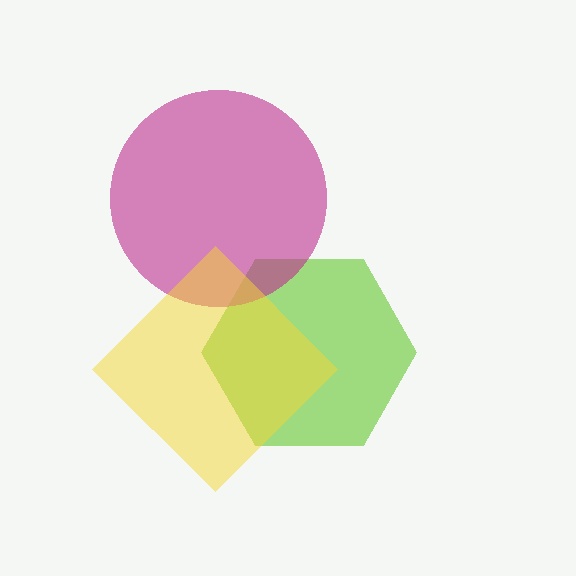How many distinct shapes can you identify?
There are 3 distinct shapes: a lime hexagon, a magenta circle, a yellow diamond.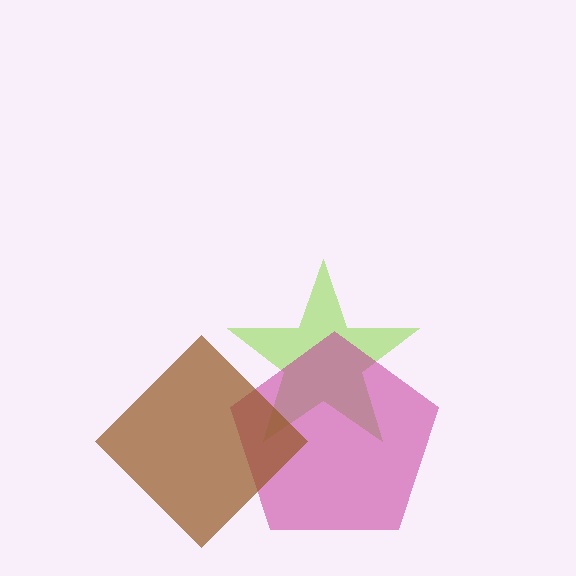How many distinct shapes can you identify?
There are 3 distinct shapes: a lime star, a magenta pentagon, a brown diamond.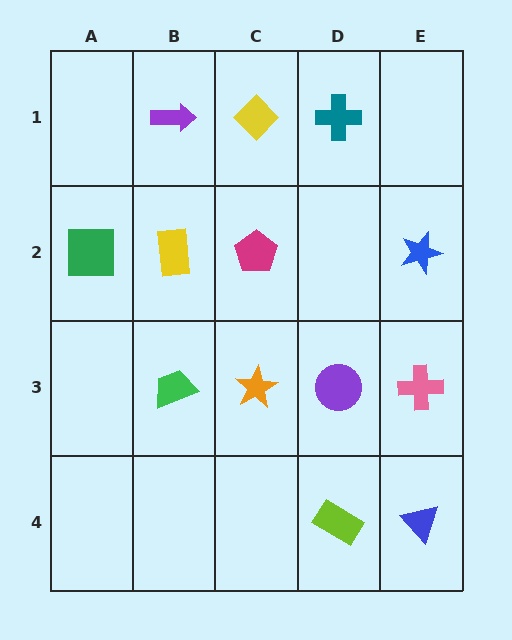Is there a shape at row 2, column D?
No, that cell is empty.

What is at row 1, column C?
A yellow diamond.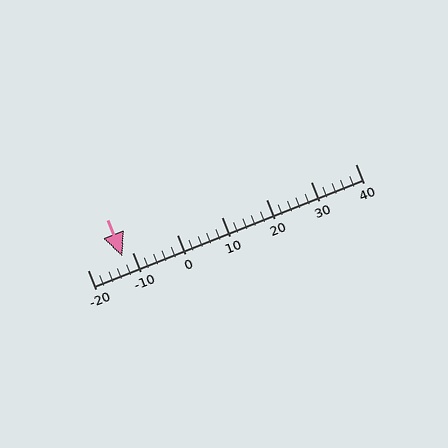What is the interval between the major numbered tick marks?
The major tick marks are spaced 10 units apart.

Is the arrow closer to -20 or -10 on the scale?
The arrow is closer to -10.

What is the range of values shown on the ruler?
The ruler shows values from -20 to 40.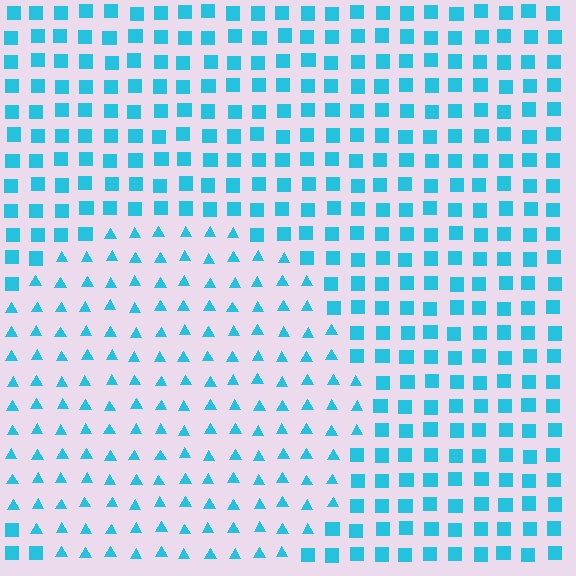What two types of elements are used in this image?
The image uses triangles inside the circle region and squares outside it.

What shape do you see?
I see a circle.